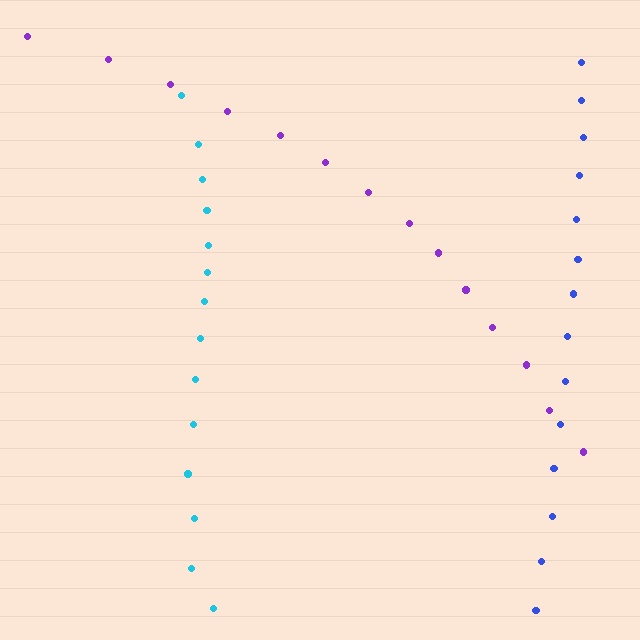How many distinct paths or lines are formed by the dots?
There are 3 distinct paths.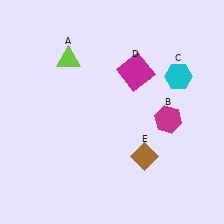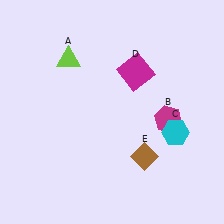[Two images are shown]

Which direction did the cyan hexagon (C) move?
The cyan hexagon (C) moved down.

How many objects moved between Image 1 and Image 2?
1 object moved between the two images.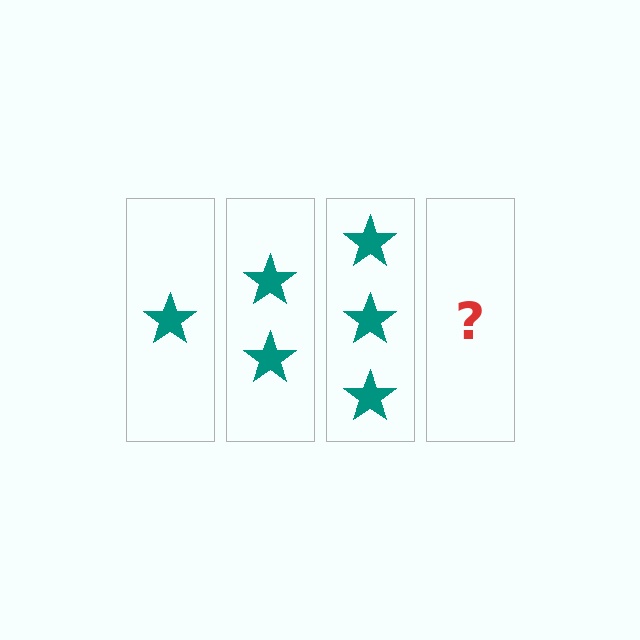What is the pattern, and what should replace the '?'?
The pattern is that each step adds one more star. The '?' should be 4 stars.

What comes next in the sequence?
The next element should be 4 stars.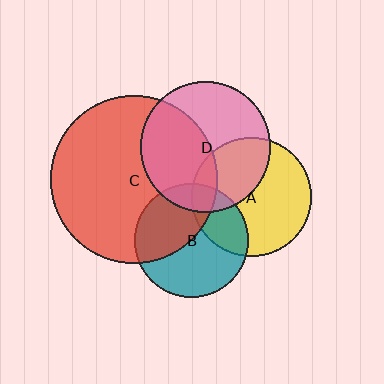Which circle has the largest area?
Circle C (red).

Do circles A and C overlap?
Yes.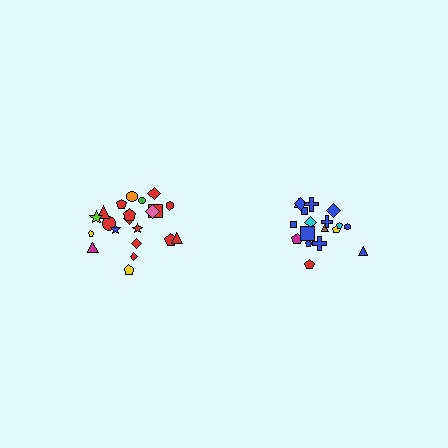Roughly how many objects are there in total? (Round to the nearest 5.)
Roughly 40 objects in total.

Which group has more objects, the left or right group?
The left group.